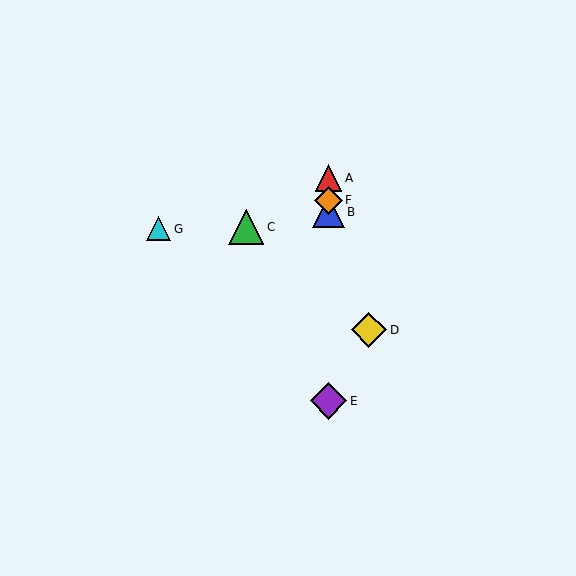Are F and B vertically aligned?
Yes, both are at x≈329.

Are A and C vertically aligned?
No, A is at x≈329 and C is at x≈246.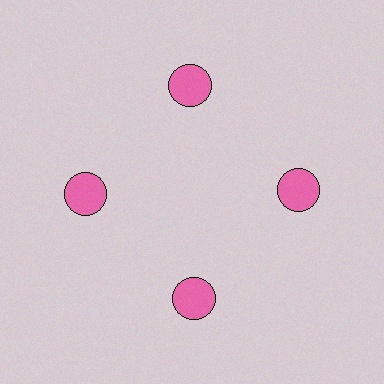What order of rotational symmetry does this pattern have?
This pattern has 4-fold rotational symmetry.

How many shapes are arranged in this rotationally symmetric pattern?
There are 4 shapes, arranged in 4 groups of 1.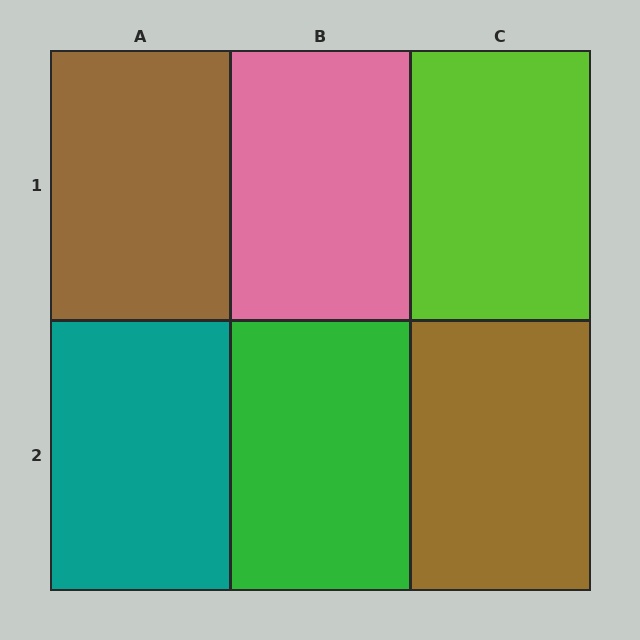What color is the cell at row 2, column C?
Brown.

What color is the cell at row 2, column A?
Teal.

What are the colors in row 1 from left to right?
Brown, pink, lime.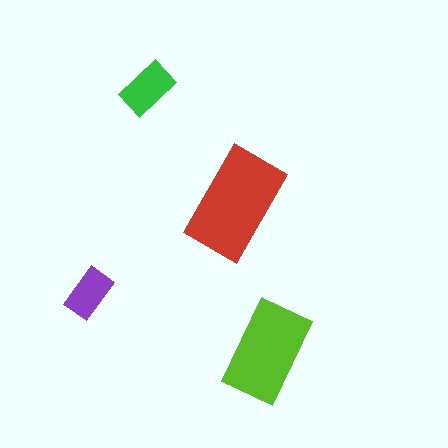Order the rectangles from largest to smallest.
the red one, the lime one, the green one, the purple one.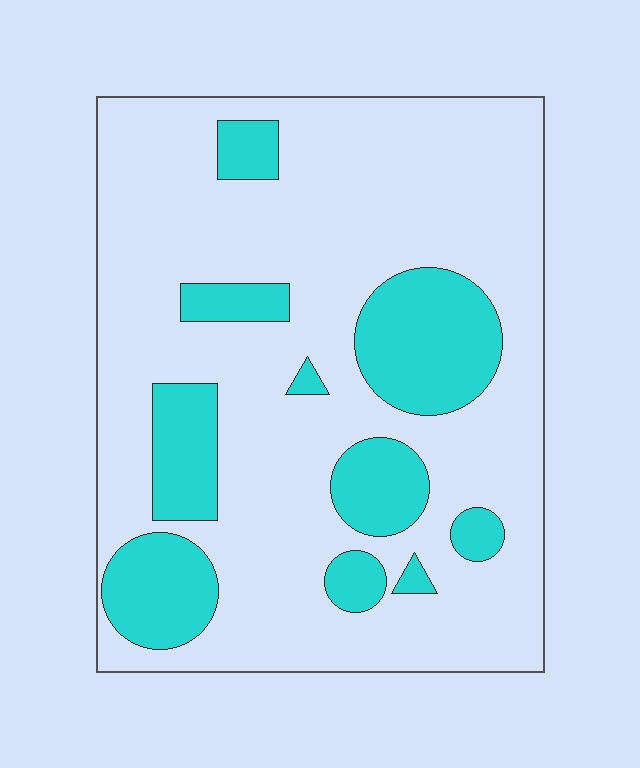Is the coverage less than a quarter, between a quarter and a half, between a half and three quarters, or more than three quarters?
Less than a quarter.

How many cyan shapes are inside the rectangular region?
10.